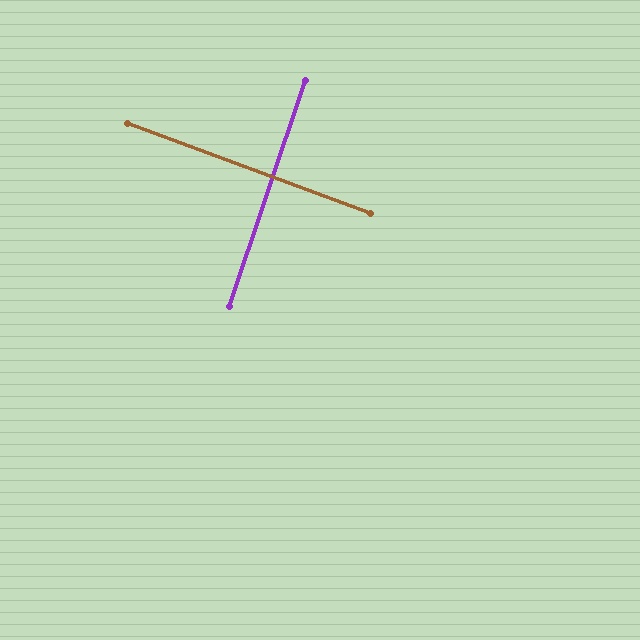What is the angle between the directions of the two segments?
Approximately 88 degrees.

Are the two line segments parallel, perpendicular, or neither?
Perpendicular — they meet at approximately 88°.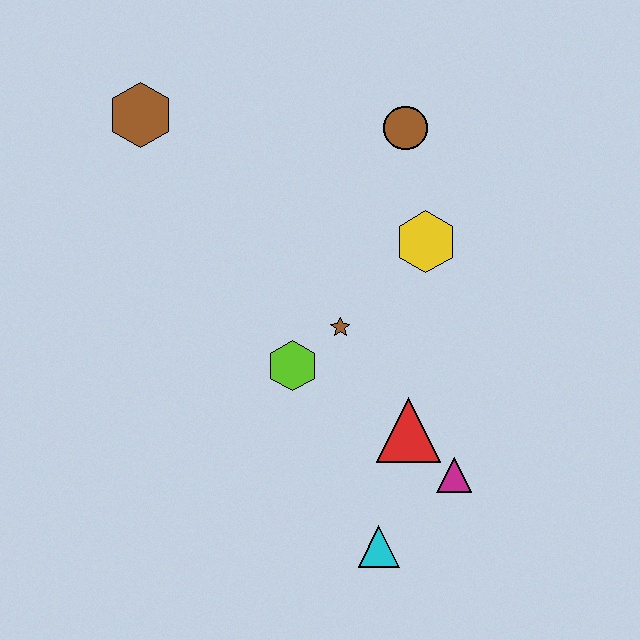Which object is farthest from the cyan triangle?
The brown hexagon is farthest from the cyan triangle.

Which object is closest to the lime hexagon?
The brown star is closest to the lime hexagon.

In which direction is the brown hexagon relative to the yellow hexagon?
The brown hexagon is to the left of the yellow hexagon.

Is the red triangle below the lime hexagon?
Yes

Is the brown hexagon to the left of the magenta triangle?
Yes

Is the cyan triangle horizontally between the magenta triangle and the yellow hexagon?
No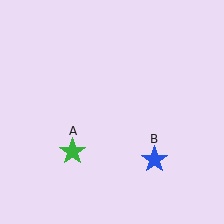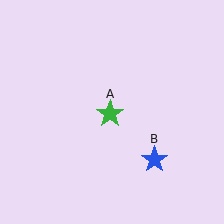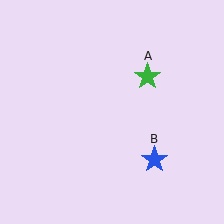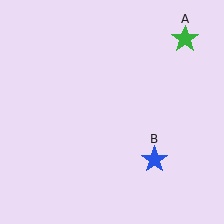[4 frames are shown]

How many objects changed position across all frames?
1 object changed position: green star (object A).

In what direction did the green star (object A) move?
The green star (object A) moved up and to the right.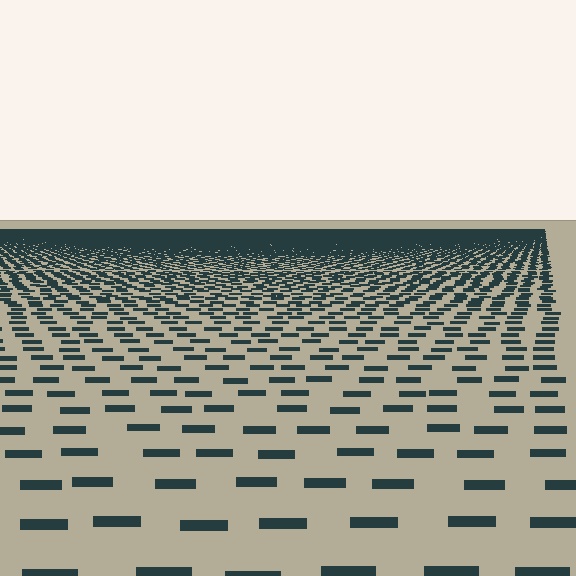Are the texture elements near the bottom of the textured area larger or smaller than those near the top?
Larger. Near the bottom, elements are closer to the viewer and appear at a bigger on-screen size.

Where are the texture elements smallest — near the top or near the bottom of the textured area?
Near the top.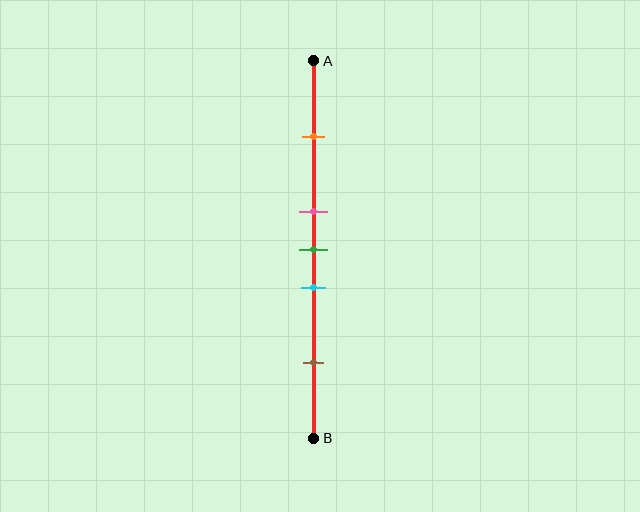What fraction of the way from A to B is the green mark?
The green mark is approximately 50% (0.5) of the way from A to B.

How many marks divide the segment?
There are 5 marks dividing the segment.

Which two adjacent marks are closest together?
The pink and green marks are the closest adjacent pair.